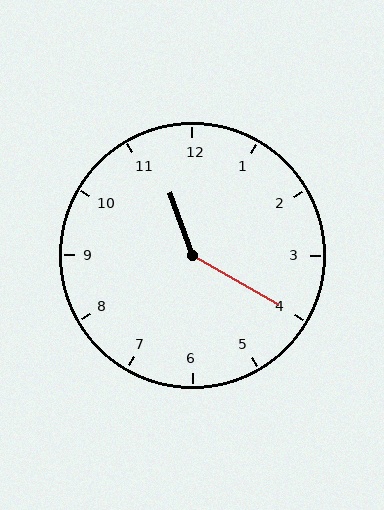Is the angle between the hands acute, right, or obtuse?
It is obtuse.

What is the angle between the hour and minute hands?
Approximately 140 degrees.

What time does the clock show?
11:20.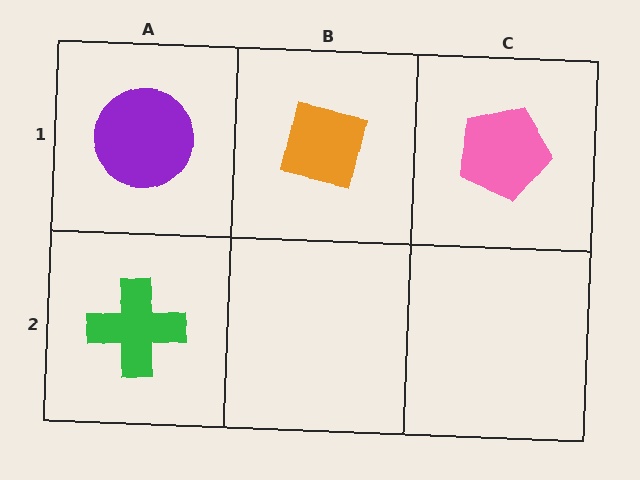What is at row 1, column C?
A pink pentagon.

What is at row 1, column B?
An orange square.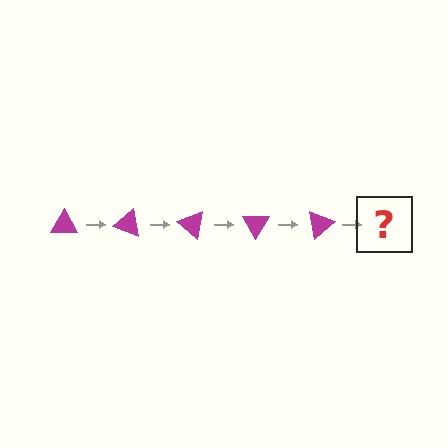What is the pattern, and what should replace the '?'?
The pattern is that the triangle rotates 20 degrees each step. The '?' should be a magenta triangle rotated 100 degrees.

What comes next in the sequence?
The next element should be a magenta triangle rotated 100 degrees.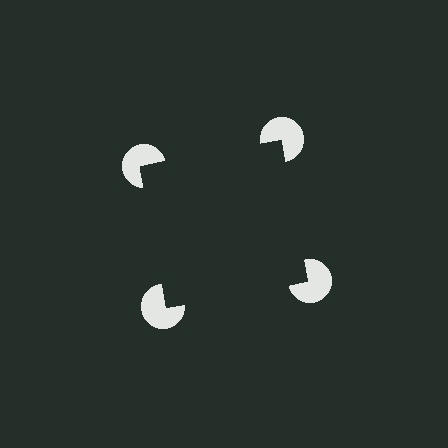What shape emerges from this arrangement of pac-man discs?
An illusory square — its edges are inferred from the aligned wedge cuts in the pac-man discs, not physically drawn.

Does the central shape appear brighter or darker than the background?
It typically appears slightly darker than the background, even though no actual brightness change is drawn.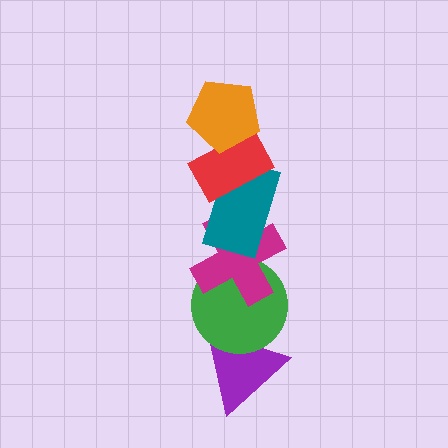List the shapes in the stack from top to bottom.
From top to bottom: the orange pentagon, the red rectangle, the teal rectangle, the magenta cross, the green circle, the purple triangle.